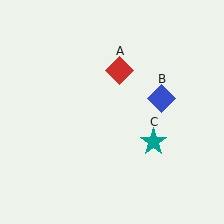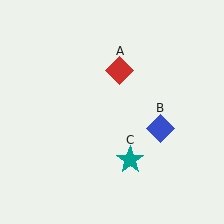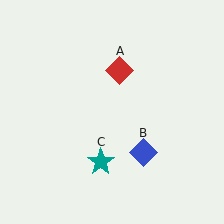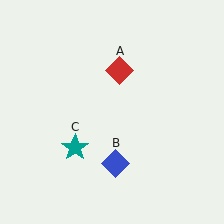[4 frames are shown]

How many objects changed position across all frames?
2 objects changed position: blue diamond (object B), teal star (object C).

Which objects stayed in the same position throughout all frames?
Red diamond (object A) remained stationary.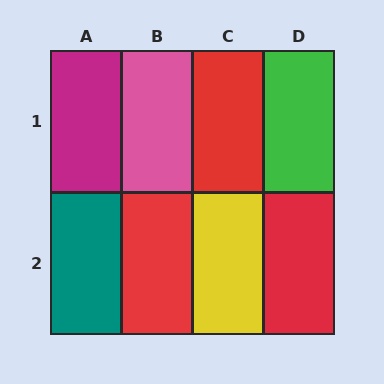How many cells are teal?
1 cell is teal.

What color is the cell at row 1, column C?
Red.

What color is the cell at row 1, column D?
Green.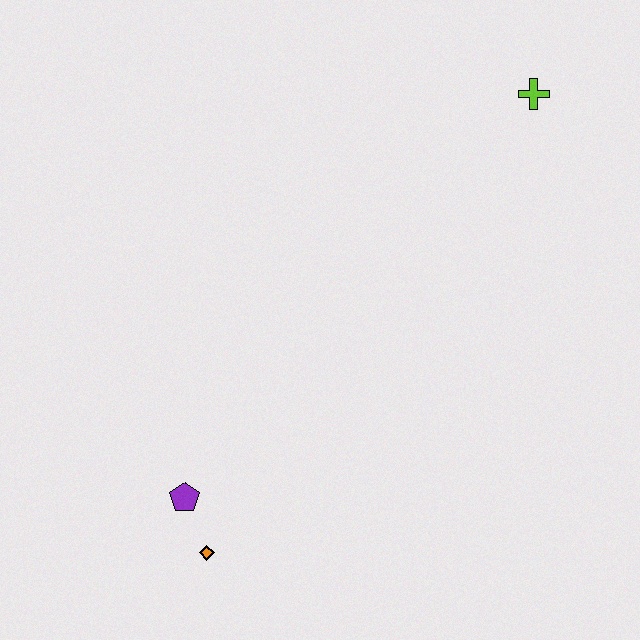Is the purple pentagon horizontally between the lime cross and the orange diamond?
No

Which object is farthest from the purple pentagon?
The lime cross is farthest from the purple pentagon.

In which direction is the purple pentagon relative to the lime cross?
The purple pentagon is below the lime cross.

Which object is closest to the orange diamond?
The purple pentagon is closest to the orange diamond.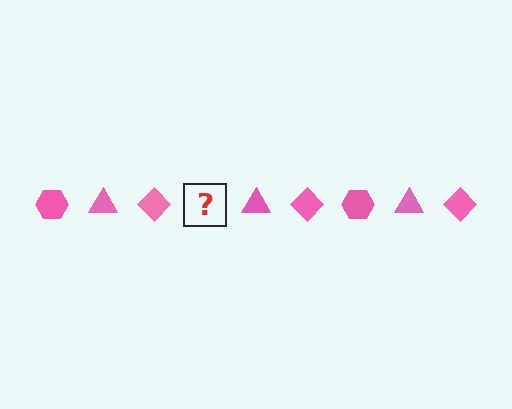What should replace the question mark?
The question mark should be replaced with a pink hexagon.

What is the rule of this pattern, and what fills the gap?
The rule is that the pattern cycles through hexagon, triangle, diamond shapes in pink. The gap should be filled with a pink hexagon.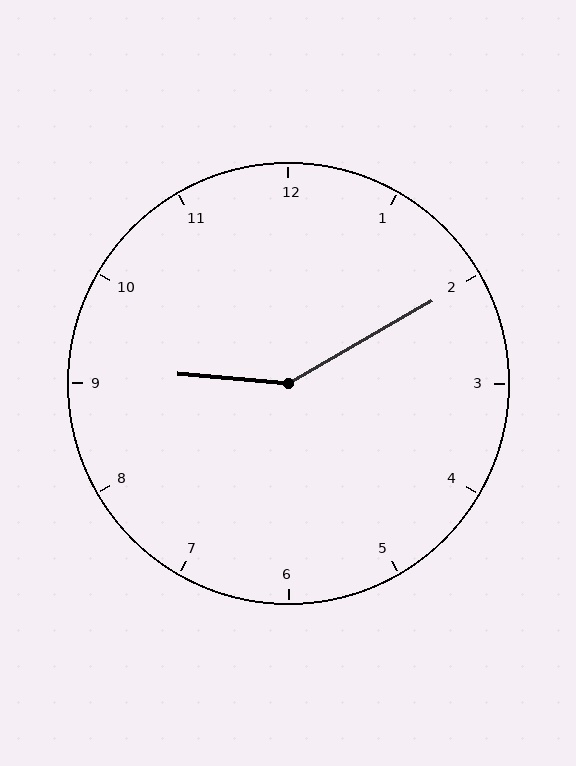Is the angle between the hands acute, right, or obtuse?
It is obtuse.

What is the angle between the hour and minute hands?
Approximately 145 degrees.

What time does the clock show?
9:10.